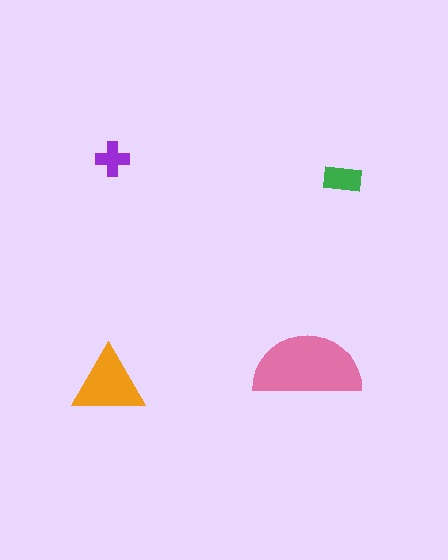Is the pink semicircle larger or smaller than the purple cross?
Larger.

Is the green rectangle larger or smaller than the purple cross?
Larger.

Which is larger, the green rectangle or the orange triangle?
The orange triangle.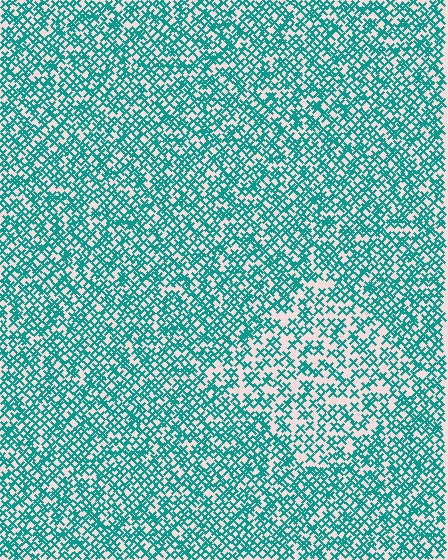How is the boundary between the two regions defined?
The boundary is defined by a change in element density (approximately 1.6x ratio). All elements are the same color, size, and shape.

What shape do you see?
I see a diamond.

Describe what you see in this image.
The image contains small teal elements arranged at two different densities. A diamond-shaped region is visible where the elements are less densely packed than the surrounding area.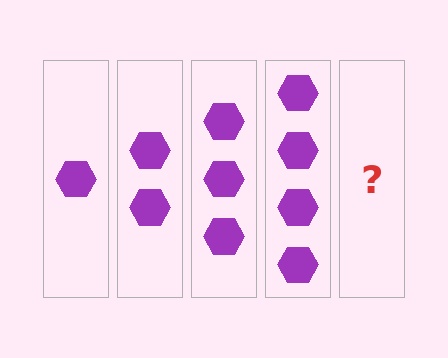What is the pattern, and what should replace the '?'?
The pattern is that each step adds one more hexagon. The '?' should be 5 hexagons.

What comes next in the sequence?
The next element should be 5 hexagons.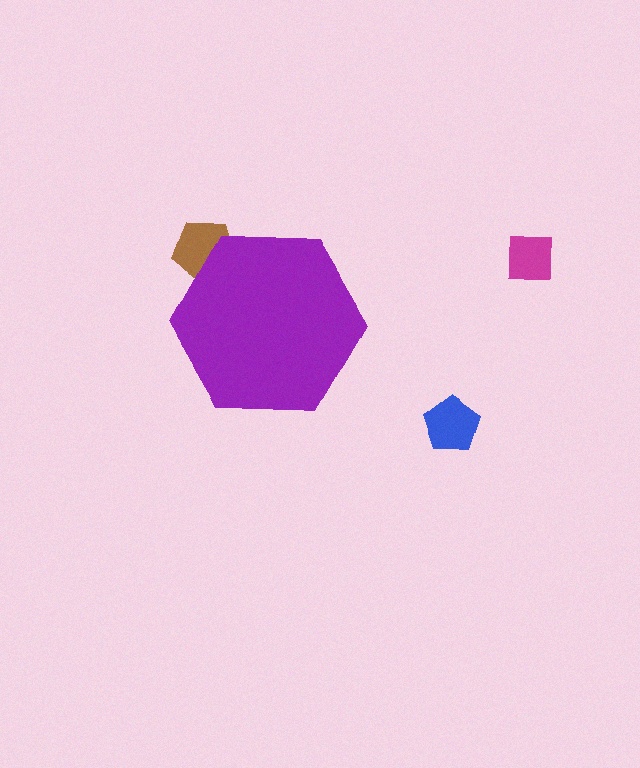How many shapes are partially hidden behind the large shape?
1 shape is partially hidden.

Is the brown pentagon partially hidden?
Yes, the brown pentagon is partially hidden behind the purple hexagon.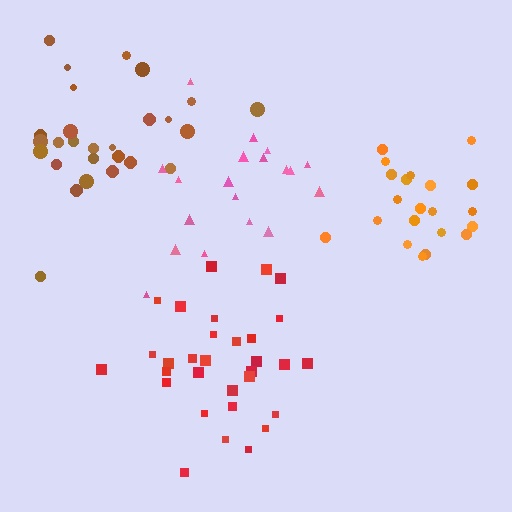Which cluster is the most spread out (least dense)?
Pink.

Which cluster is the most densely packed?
Red.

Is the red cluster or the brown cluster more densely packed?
Red.